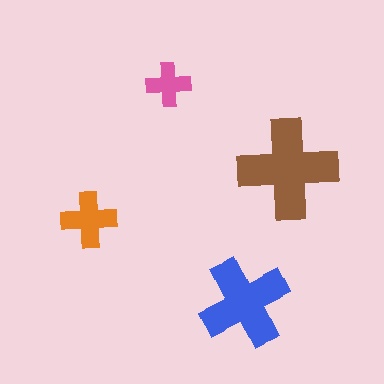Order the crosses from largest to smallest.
the brown one, the blue one, the orange one, the pink one.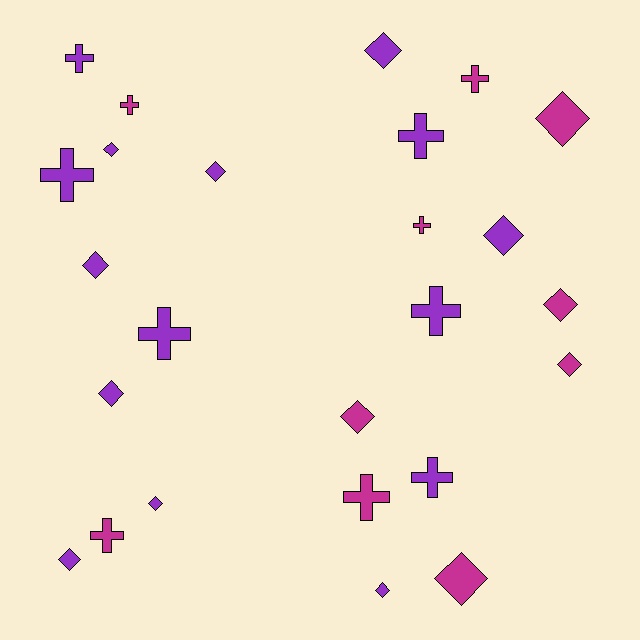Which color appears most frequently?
Purple, with 15 objects.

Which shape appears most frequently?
Diamond, with 14 objects.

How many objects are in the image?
There are 25 objects.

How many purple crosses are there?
There are 6 purple crosses.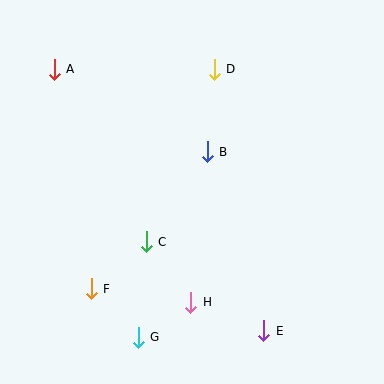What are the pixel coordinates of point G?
Point G is at (138, 337).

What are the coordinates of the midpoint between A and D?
The midpoint between A and D is at (134, 69).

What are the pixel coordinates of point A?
Point A is at (54, 69).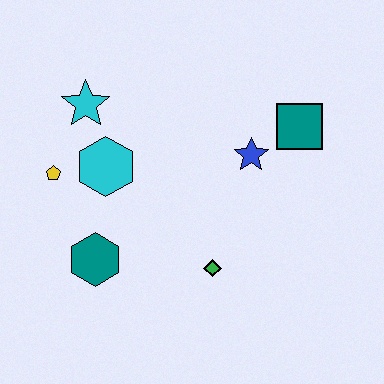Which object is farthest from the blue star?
The yellow pentagon is farthest from the blue star.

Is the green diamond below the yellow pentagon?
Yes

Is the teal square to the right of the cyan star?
Yes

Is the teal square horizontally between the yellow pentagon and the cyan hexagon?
No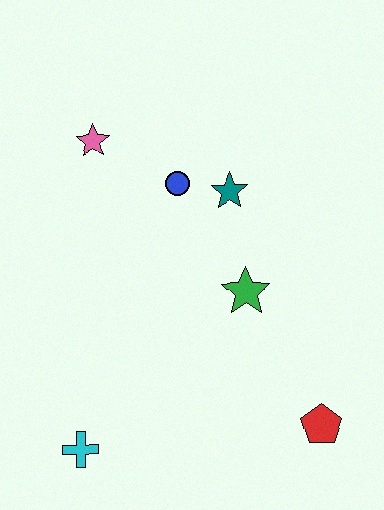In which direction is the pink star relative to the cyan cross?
The pink star is above the cyan cross.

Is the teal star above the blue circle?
No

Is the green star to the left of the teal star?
No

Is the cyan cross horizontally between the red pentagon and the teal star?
No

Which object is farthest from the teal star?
The cyan cross is farthest from the teal star.